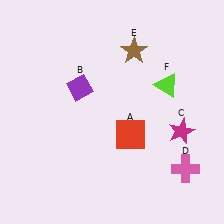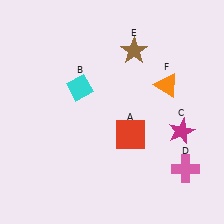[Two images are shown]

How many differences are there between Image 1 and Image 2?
There are 2 differences between the two images.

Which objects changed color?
B changed from purple to cyan. F changed from lime to orange.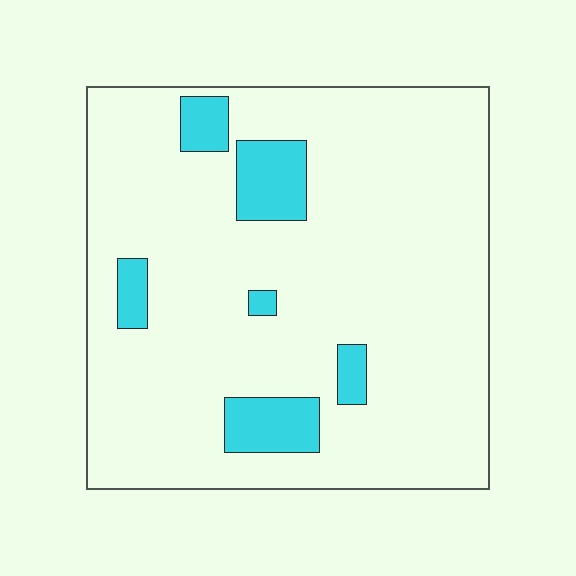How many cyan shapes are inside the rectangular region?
6.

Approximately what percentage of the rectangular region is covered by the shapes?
Approximately 10%.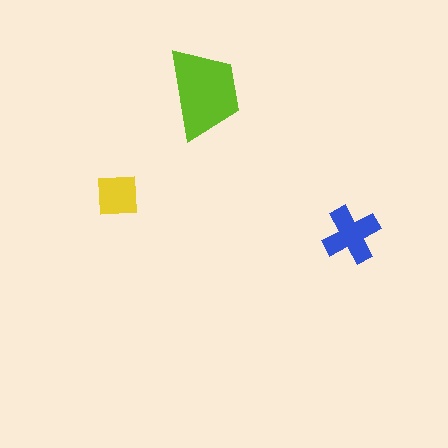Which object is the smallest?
The yellow square.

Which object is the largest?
The lime trapezoid.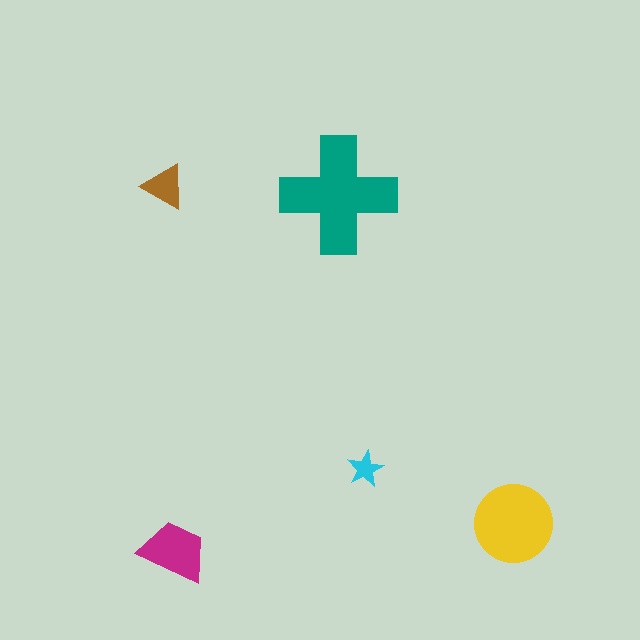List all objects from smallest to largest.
The cyan star, the brown triangle, the magenta trapezoid, the yellow circle, the teal cross.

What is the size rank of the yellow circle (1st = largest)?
2nd.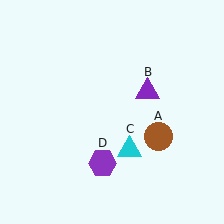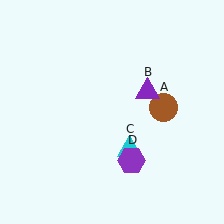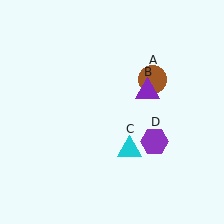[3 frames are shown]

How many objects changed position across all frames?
2 objects changed position: brown circle (object A), purple hexagon (object D).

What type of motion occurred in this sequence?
The brown circle (object A), purple hexagon (object D) rotated counterclockwise around the center of the scene.